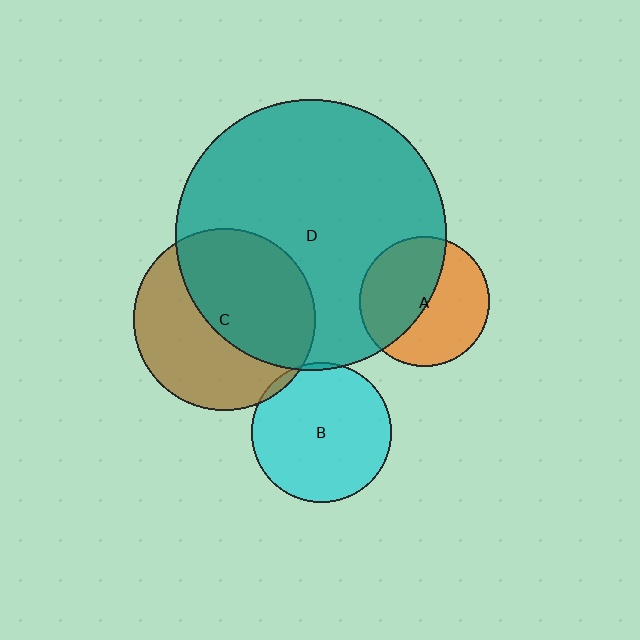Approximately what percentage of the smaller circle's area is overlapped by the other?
Approximately 50%.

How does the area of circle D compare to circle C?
Approximately 2.2 times.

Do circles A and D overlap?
Yes.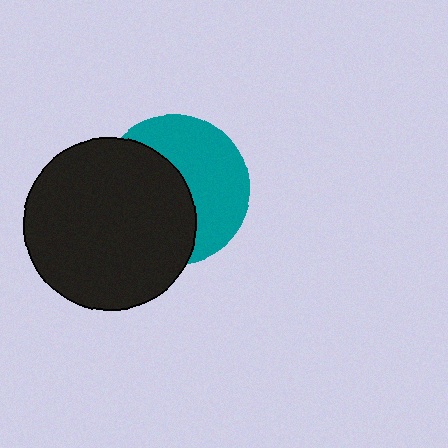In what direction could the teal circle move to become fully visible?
The teal circle could move right. That would shift it out from behind the black circle entirely.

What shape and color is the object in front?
The object in front is a black circle.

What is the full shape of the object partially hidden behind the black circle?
The partially hidden object is a teal circle.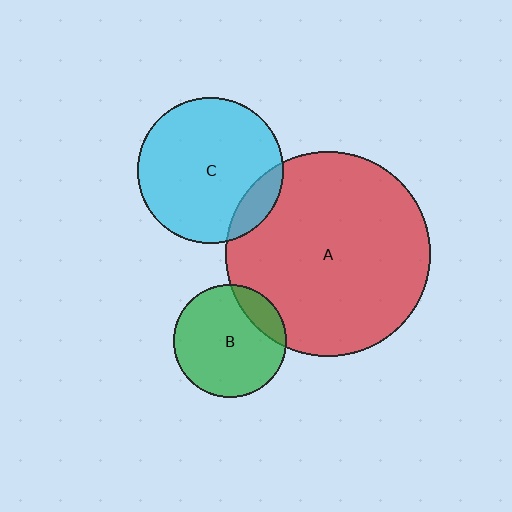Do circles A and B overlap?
Yes.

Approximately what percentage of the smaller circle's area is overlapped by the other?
Approximately 15%.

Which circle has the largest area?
Circle A (red).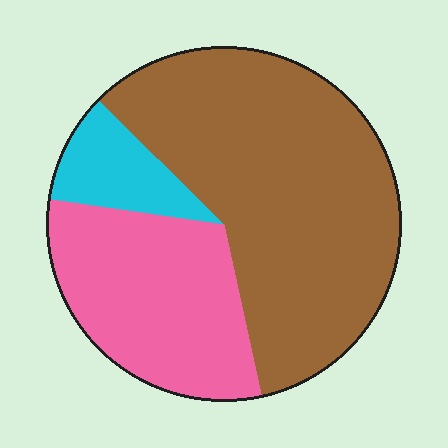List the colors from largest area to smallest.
From largest to smallest: brown, pink, cyan.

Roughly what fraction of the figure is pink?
Pink takes up about one third (1/3) of the figure.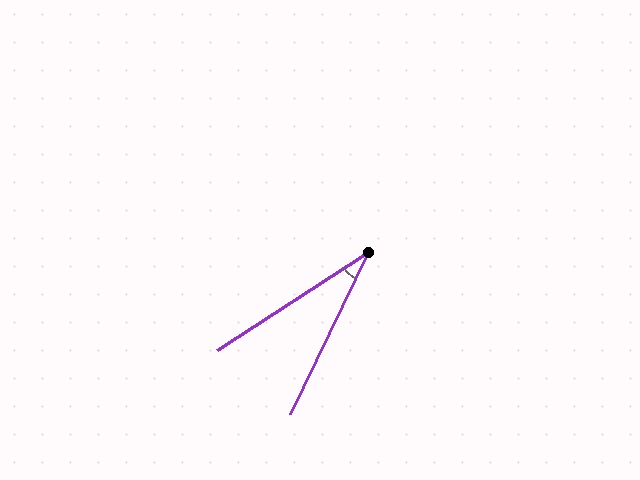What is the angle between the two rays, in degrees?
Approximately 32 degrees.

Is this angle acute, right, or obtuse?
It is acute.